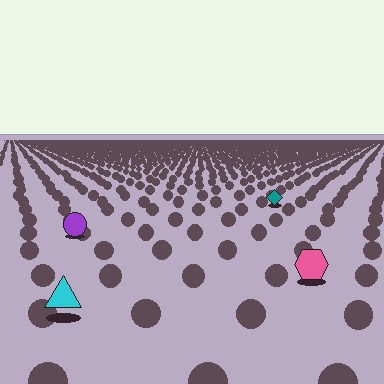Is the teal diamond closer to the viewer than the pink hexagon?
No. The pink hexagon is closer — you can tell from the texture gradient: the ground texture is coarser near it.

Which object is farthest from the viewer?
The teal diamond is farthest from the viewer. It appears smaller and the ground texture around it is denser.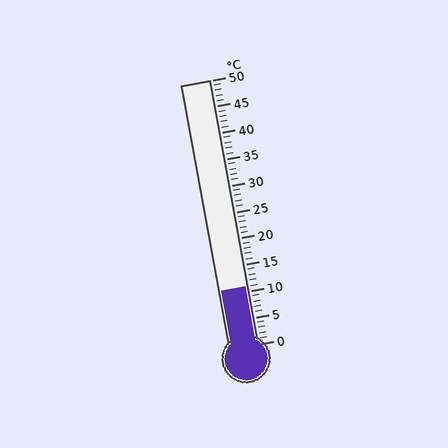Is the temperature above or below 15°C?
The temperature is below 15°C.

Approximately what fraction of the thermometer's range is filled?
The thermometer is filled to approximately 20% of its range.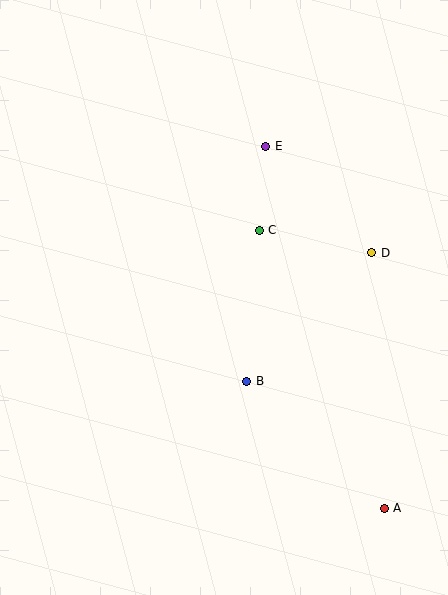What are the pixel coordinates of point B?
Point B is at (247, 382).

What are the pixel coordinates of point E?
Point E is at (266, 146).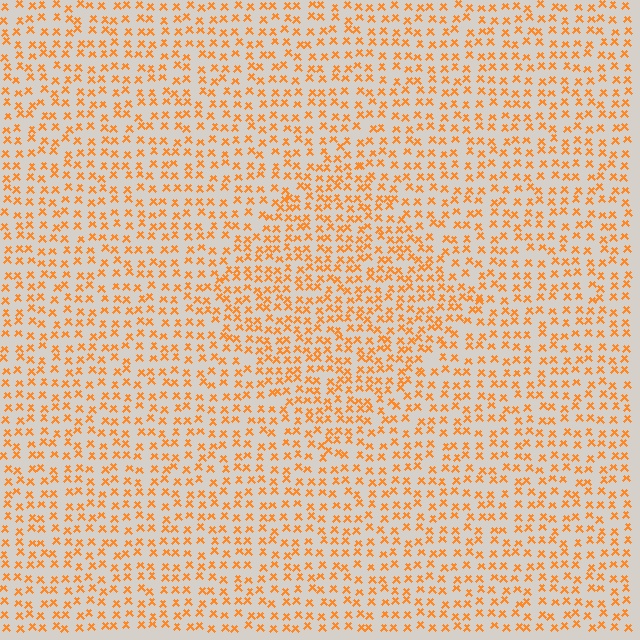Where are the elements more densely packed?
The elements are more densely packed inside the diamond boundary.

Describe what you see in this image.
The image contains small orange elements arranged at two different densities. A diamond-shaped region is visible where the elements are more densely packed than the surrounding area.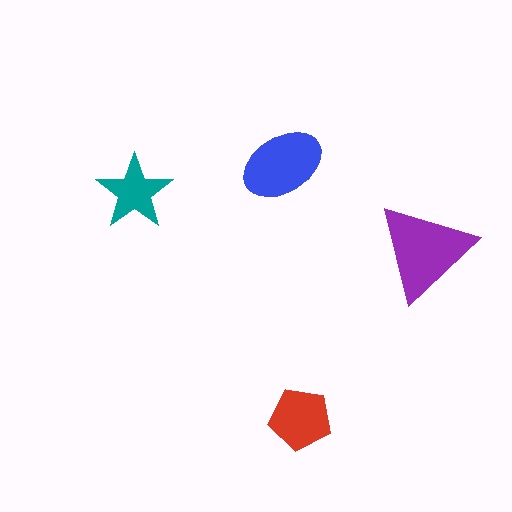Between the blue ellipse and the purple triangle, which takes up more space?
The purple triangle.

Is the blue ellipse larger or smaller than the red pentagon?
Larger.